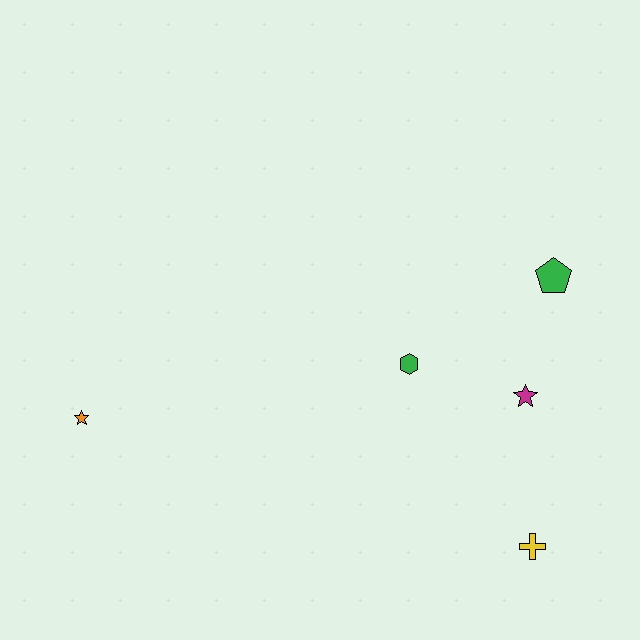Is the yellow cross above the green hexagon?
No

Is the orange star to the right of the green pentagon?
No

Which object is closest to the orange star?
The green hexagon is closest to the orange star.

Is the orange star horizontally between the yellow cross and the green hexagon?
No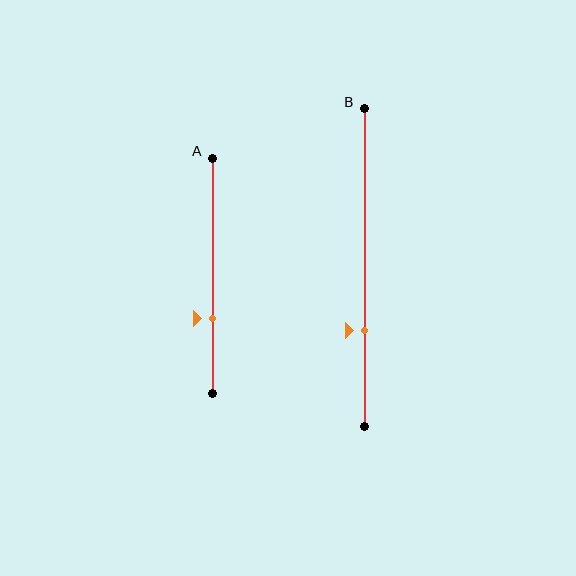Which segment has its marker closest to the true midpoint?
Segment A has its marker closest to the true midpoint.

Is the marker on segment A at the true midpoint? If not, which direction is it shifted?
No, the marker on segment A is shifted downward by about 18% of the segment length.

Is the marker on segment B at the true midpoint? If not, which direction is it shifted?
No, the marker on segment B is shifted downward by about 20% of the segment length.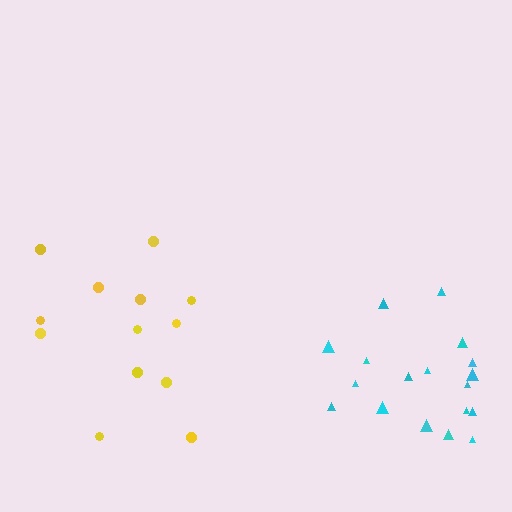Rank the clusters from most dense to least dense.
cyan, yellow.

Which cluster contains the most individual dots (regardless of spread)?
Cyan (18).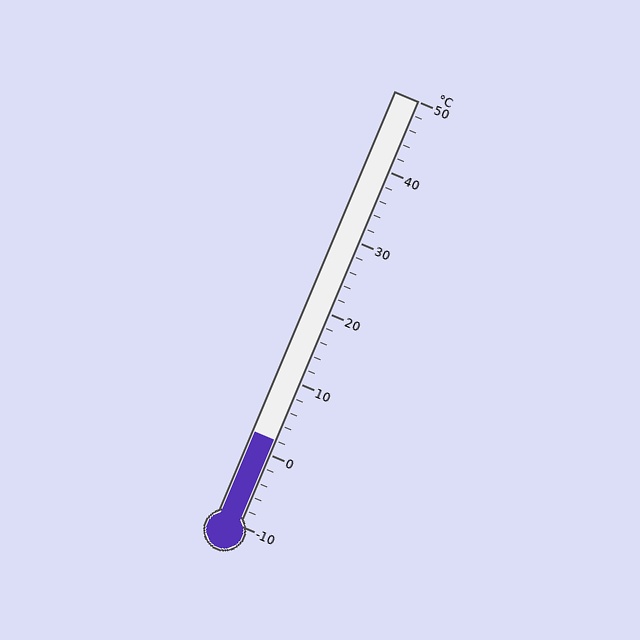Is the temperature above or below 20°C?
The temperature is below 20°C.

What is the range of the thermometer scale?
The thermometer scale ranges from -10°C to 50°C.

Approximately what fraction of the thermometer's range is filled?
The thermometer is filled to approximately 20% of its range.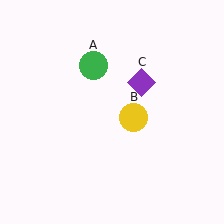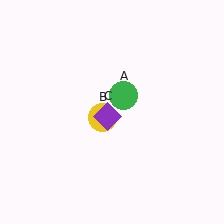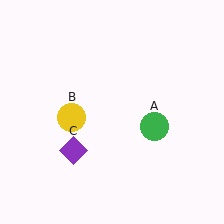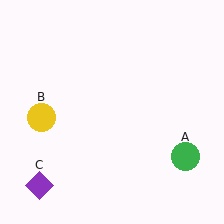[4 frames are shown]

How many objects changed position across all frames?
3 objects changed position: green circle (object A), yellow circle (object B), purple diamond (object C).